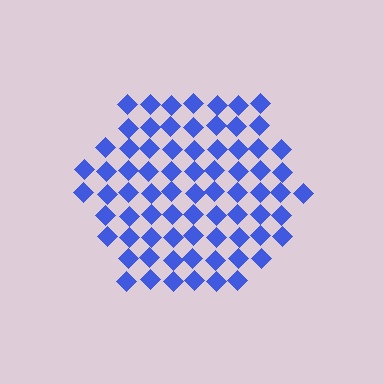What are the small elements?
The small elements are diamonds.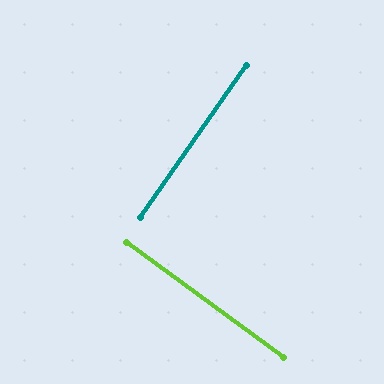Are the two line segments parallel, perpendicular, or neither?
Perpendicular — they meet at approximately 88°.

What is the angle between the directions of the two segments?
Approximately 88 degrees.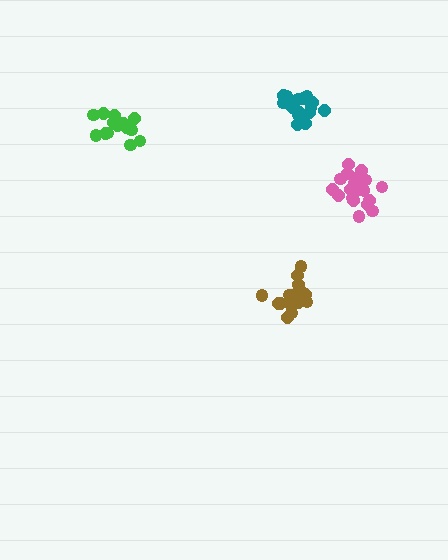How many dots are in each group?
Group 1: 20 dots, Group 2: 16 dots, Group 3: 19 dots, Group 4: 14 dots (69 total).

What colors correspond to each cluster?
The clusters are colored: pink, brown, teal, green.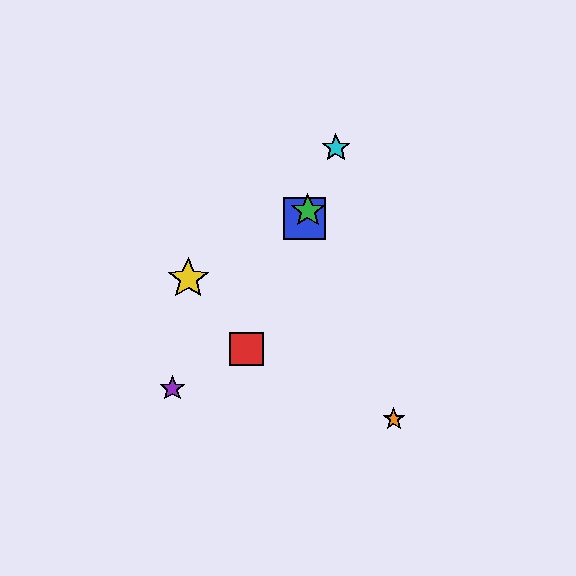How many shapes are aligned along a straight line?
4 shapes (the red square, the blue square, the green star, the cyan star) are aligned along a straight line.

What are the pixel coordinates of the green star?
The green star is at (308, 211).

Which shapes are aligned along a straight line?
The red square, the blue square, the green star, the cyan star are aligned along a straight line.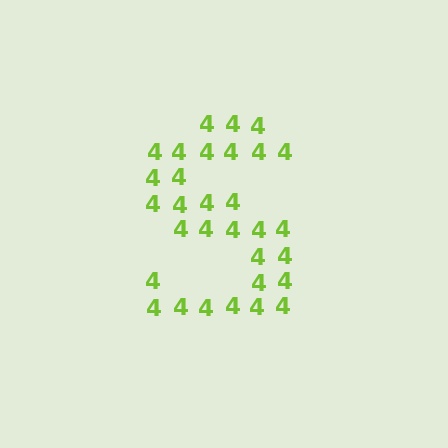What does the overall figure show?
The overall figure shows the letter S.